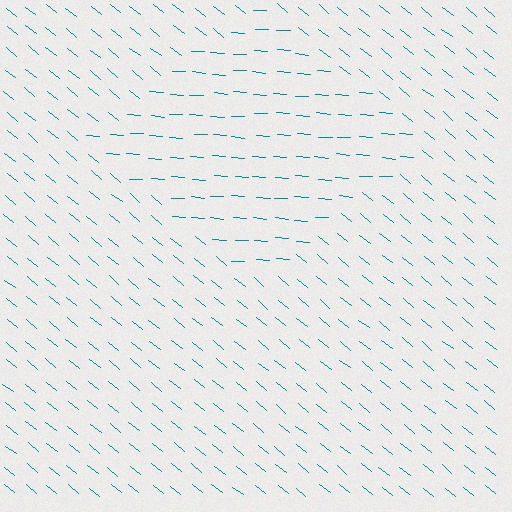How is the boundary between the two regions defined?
The boundary is defined purely by a change in line orientation (approximately 36 degrees difference). All lines are the same color and thickness.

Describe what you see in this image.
The image is filled with small teal line segments. A diamond region in the image has lines oriented differently from the surrounding lines, creating a visible texture boundary.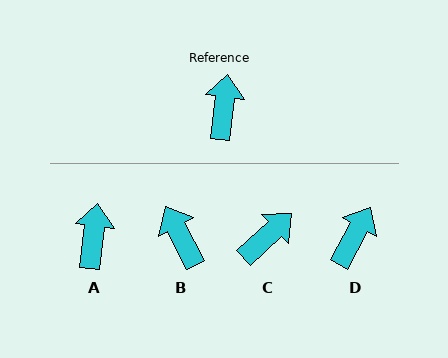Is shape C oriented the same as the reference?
No, it is off by about 40 degrees.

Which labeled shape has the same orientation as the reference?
A.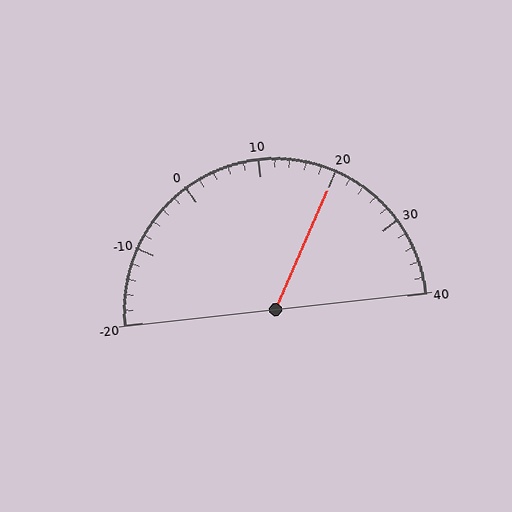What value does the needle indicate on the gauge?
The needle indicates approximately 20.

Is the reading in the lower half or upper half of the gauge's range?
The reading is in the upper half of the range (-20 to 40).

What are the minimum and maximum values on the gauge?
The gauge ranges from -20 to 40.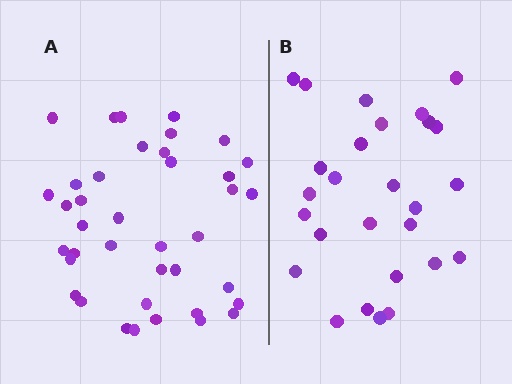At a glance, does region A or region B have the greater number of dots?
Region A (the left region) has more dots.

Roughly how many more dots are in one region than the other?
Region A has roughly 12 or so more dots than region B.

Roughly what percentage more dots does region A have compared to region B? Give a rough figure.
About 45% more.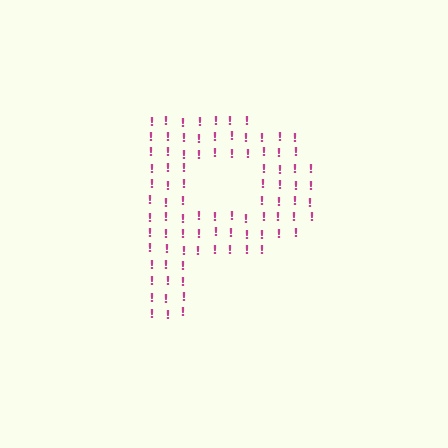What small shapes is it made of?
It is made of small exclamation marks.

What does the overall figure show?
The overall figure shows the letter P.